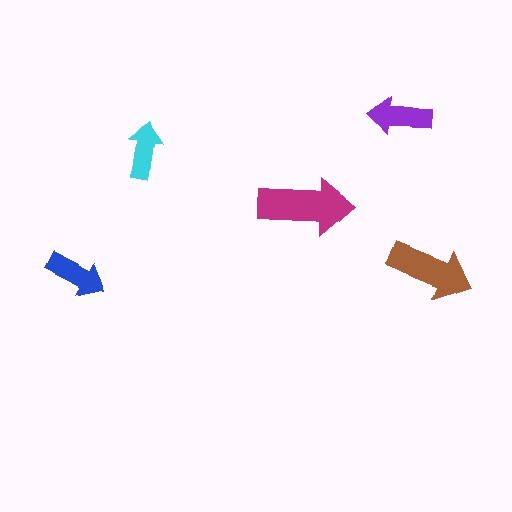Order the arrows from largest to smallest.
the magenta one, the brown one, the purple one, the blue one, the cyan one.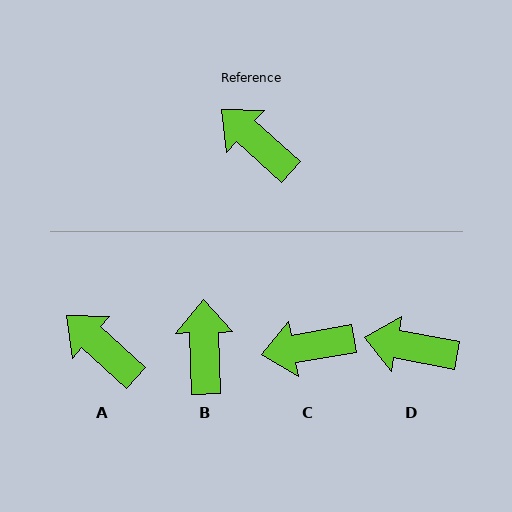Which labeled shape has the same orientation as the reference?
A.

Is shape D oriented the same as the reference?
No, it is off by about 31 degrees.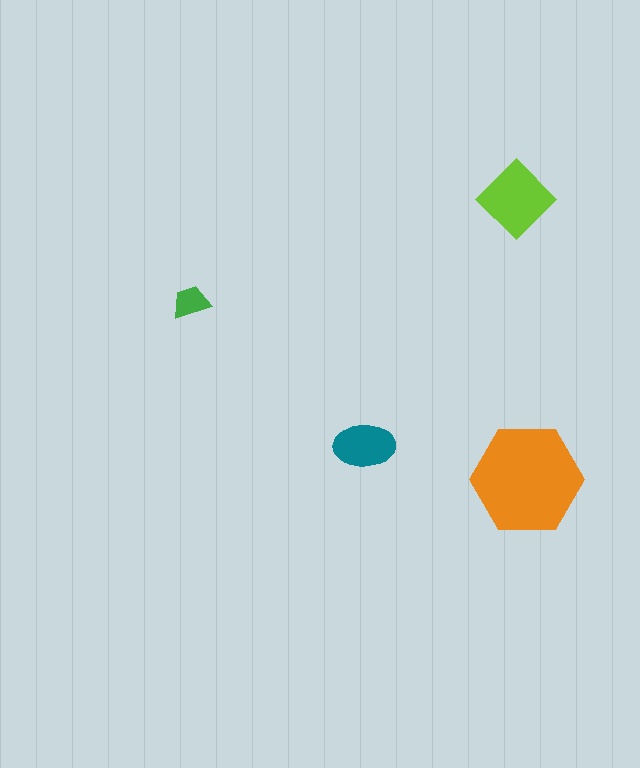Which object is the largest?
The orange hexagon.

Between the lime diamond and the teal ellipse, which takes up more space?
The lime diamond.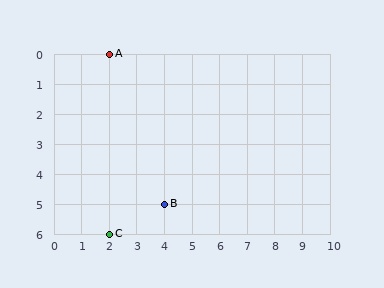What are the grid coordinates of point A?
Point A is at grid coordinates (2, 0).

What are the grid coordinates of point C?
Point C is at grid coordinates (2, 6).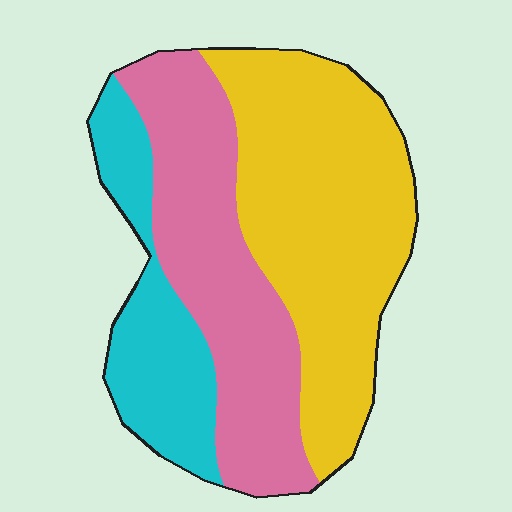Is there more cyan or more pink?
Pink.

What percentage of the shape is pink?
Pink takes up about one third (1/3) of the shape.